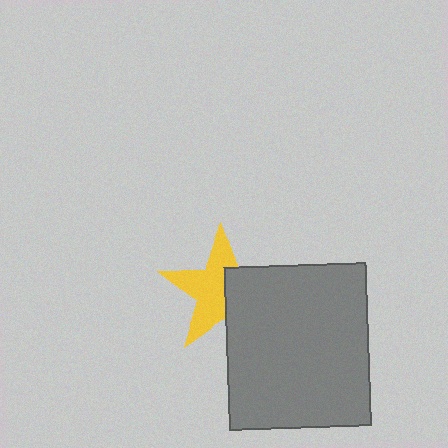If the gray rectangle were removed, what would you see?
You would see the complete yellow star.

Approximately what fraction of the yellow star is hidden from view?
Roughly 43% of the yellow star is hidden behind the gray rectangle.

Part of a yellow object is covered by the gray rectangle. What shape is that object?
It is a star.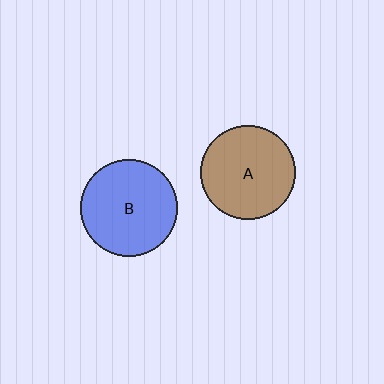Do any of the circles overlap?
No, none of the circles overlap.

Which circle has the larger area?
Circle B (blue).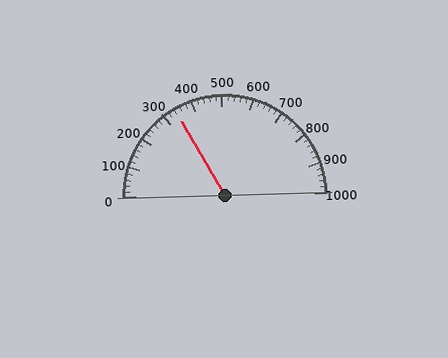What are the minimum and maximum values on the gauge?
The gauge ranges from 0 to 1000.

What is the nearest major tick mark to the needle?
The nearest major tick mark is 300.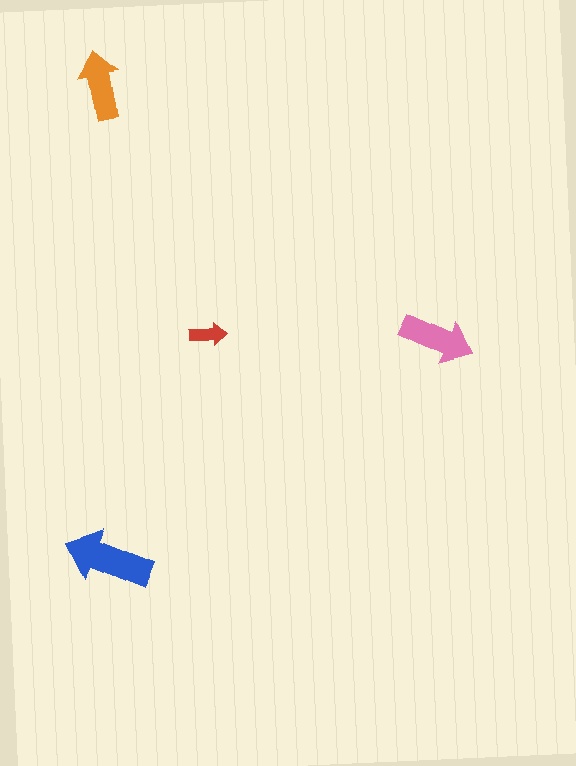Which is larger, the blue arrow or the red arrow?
The blue one.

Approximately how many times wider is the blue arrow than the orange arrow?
About 1.5 times wider.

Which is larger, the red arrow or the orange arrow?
The orange one.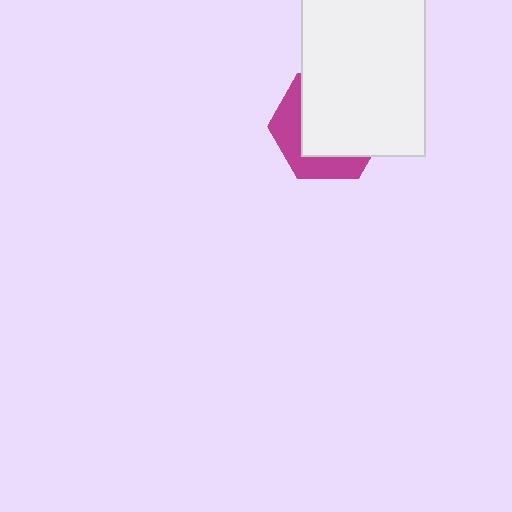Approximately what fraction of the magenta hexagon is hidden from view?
Roughly 65% of the magenta hexagon is hidden behind the white rectangle.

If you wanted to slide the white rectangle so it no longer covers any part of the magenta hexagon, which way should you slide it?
Slide it toward the upper-right — that is the most direct way to separate the two shapes.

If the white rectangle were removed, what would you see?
You would see the complete magenta hexagon.